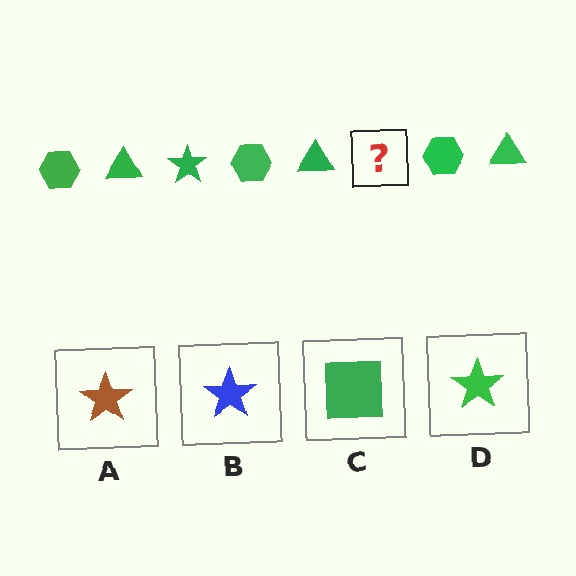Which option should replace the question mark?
Option D.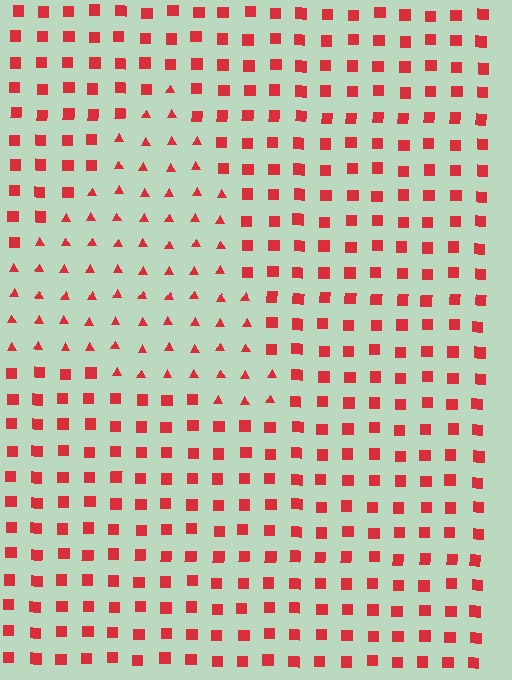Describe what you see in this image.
The image is filled with small red elements arranged in a uniform grid. A triangle-shaped region contains triangles, while the surrounding area contains squares. The boundary is defined purely by the change in element shape.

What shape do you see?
I see a triangle.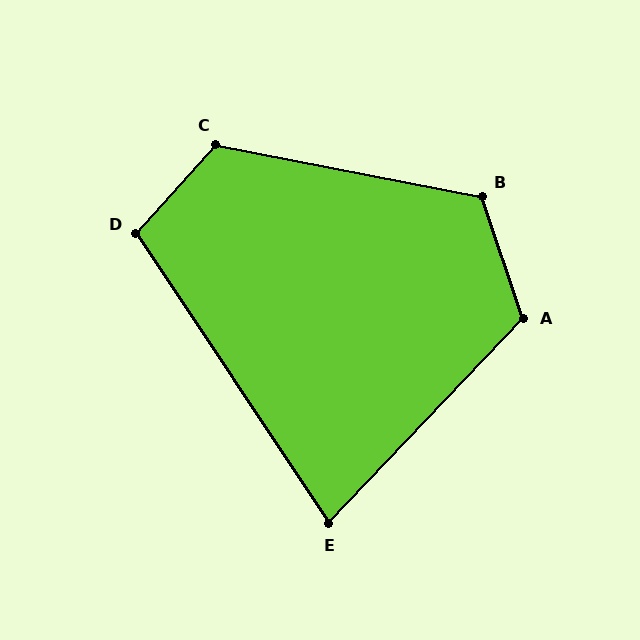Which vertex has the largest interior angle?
C, at approximately 121 degrees.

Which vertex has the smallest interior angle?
E, at approximately 77 degrees.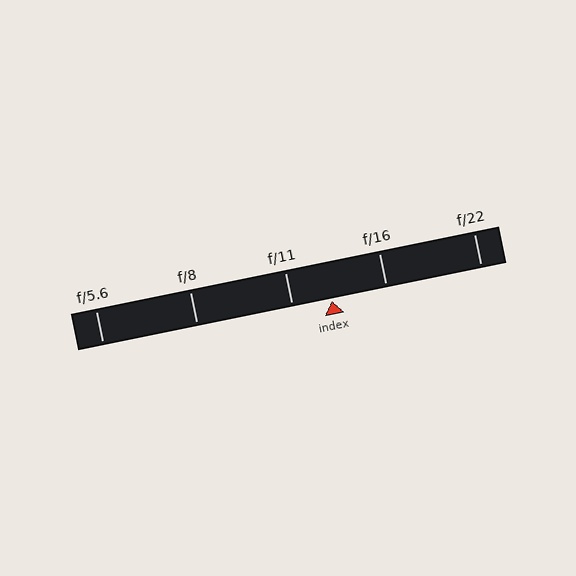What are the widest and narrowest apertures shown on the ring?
The widest aperture shown is f/5.6 and the narrowest is f/22.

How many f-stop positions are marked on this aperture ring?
There are 5 f-stop positions marked.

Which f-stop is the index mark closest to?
The index mark is closest to f/11.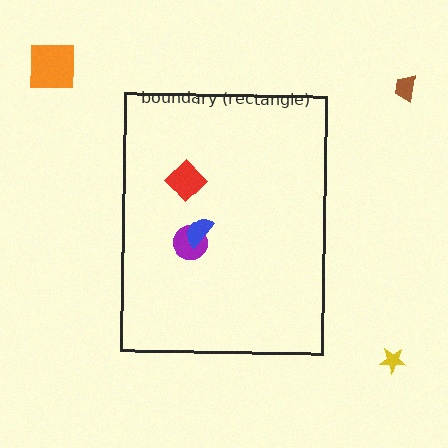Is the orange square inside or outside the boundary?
Outside.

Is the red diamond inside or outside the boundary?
Inside.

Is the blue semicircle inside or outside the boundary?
Inside.